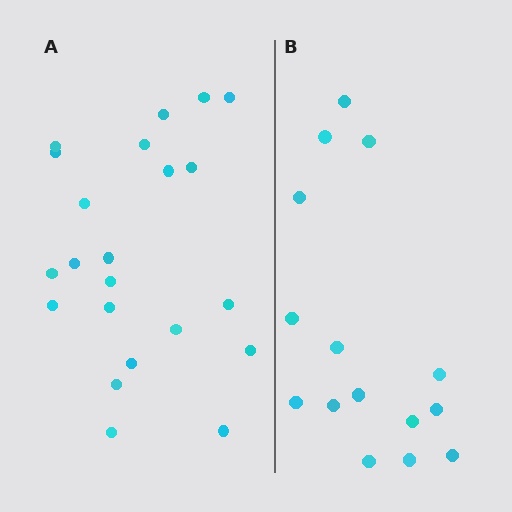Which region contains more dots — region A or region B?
Region A (the left region) has more dots.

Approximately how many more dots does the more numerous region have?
Region A has roughly 8 or so more dots than region B.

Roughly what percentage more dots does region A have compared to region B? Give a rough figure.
About 45% more.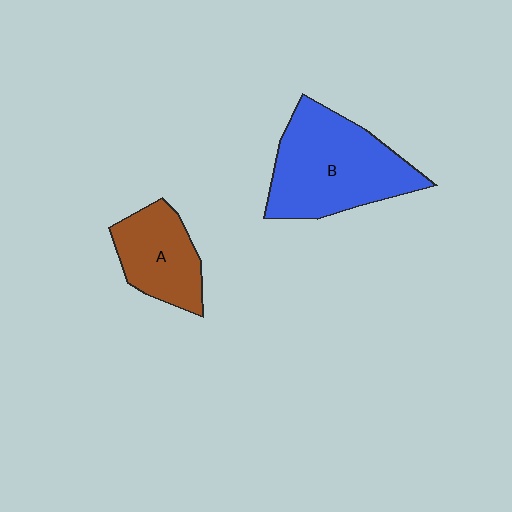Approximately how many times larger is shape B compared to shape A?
Approximately 1.7 times.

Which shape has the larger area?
Shape B (blue).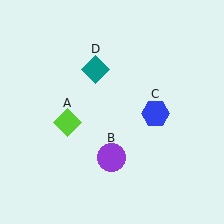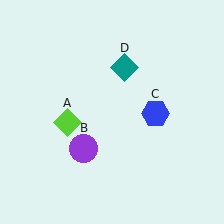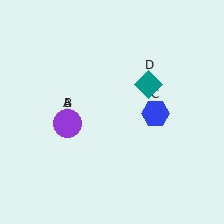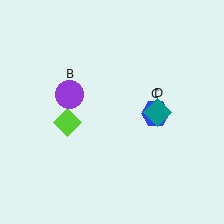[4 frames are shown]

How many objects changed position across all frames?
2 objects changed position: purple circle (object B), teal diamond (object D).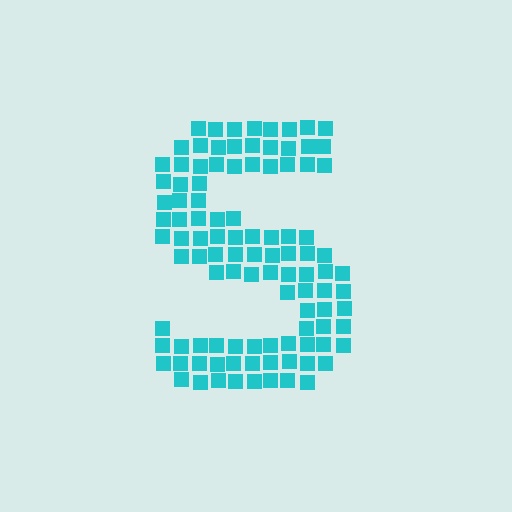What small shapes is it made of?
It is made of small squares.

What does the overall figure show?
The overall figure shows the letter S.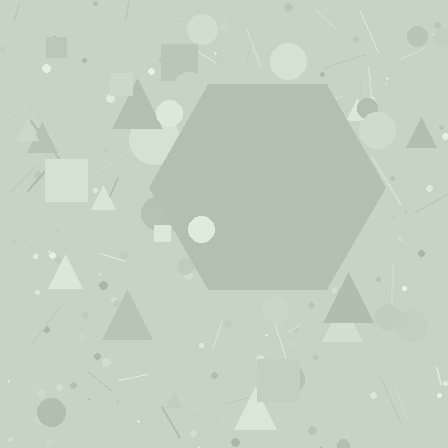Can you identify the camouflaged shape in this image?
The camouflaged shape is a hexagon.